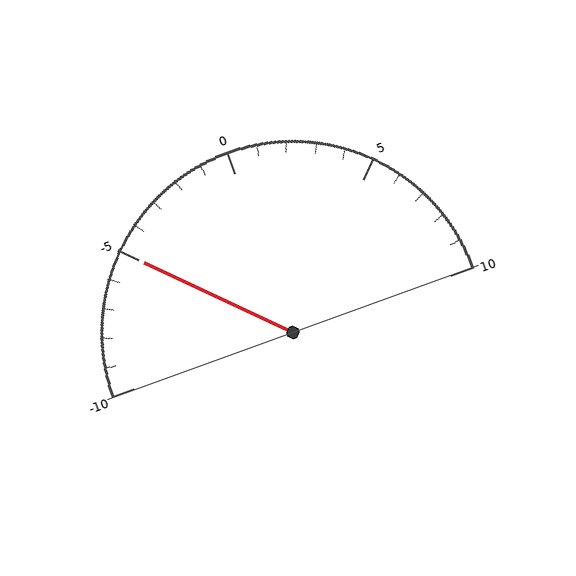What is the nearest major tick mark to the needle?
The nearest major tick mark is -5.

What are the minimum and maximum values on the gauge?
The gauge ranges from -10 to 10.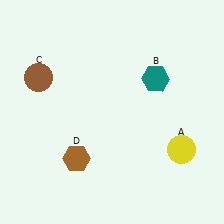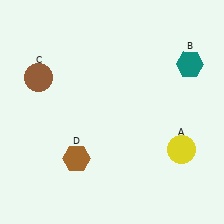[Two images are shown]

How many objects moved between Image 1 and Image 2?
1 object moved between the two images.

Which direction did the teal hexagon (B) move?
The teal hexagon (B) moved right.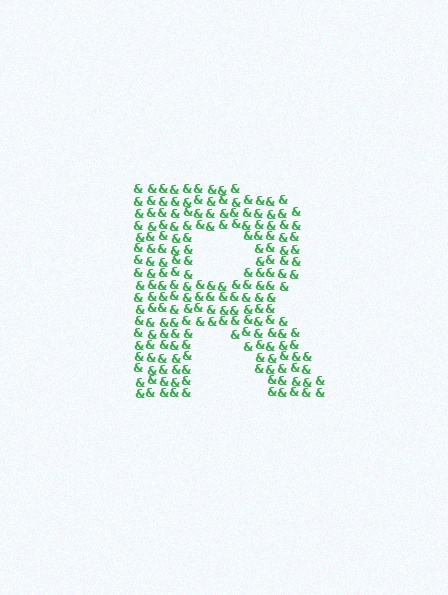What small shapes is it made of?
It is made of small ampersands.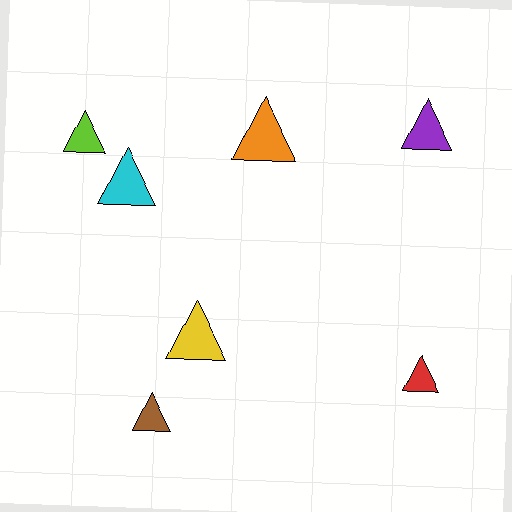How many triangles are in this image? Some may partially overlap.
There are 7 triangles.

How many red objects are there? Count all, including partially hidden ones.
There is 1 red object.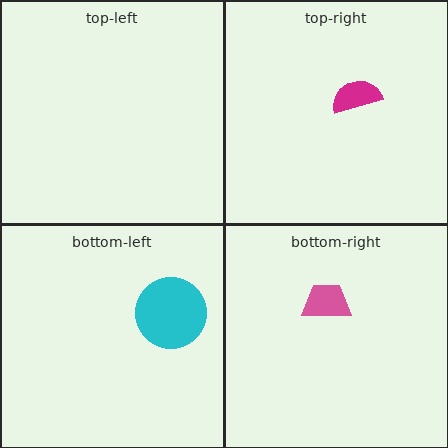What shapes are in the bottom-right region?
The pink trapezoid.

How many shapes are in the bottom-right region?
1.